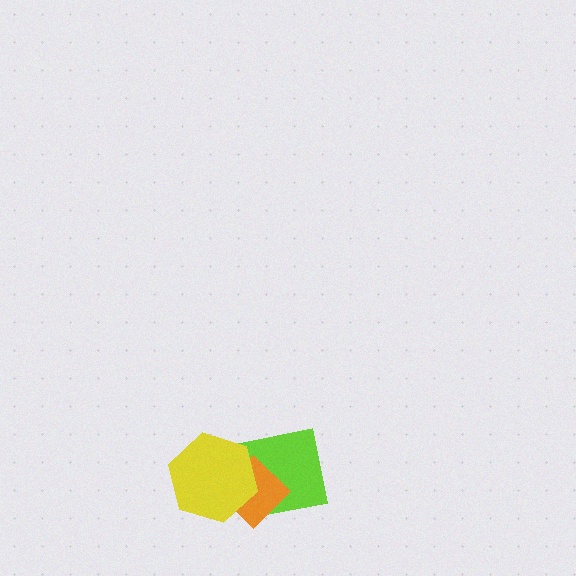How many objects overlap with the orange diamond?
2 objects overlap with the orange diamond.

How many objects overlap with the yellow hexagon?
2 objects overlap with the yellow hexagon.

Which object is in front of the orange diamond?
The yellow hexagon is in front of the orange diamond.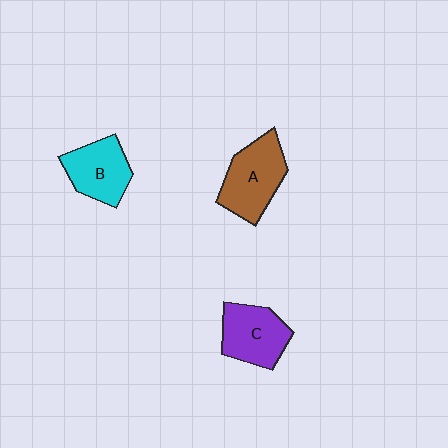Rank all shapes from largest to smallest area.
From largest to smallest: A (brown), C (purple), B (cyan).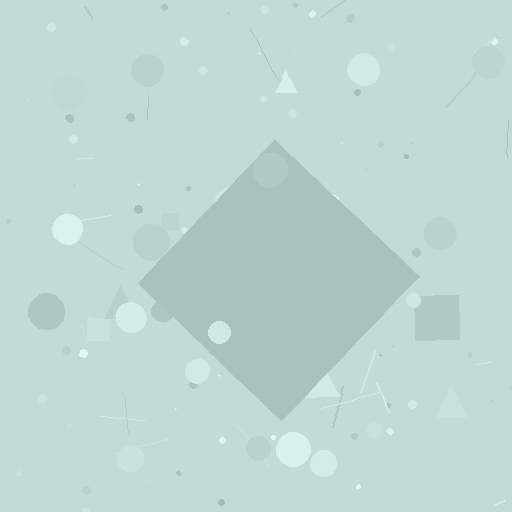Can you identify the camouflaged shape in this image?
The camouflaged shape is a diamond.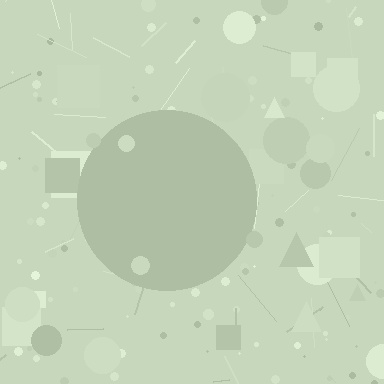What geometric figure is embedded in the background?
A circle is embedded in the background.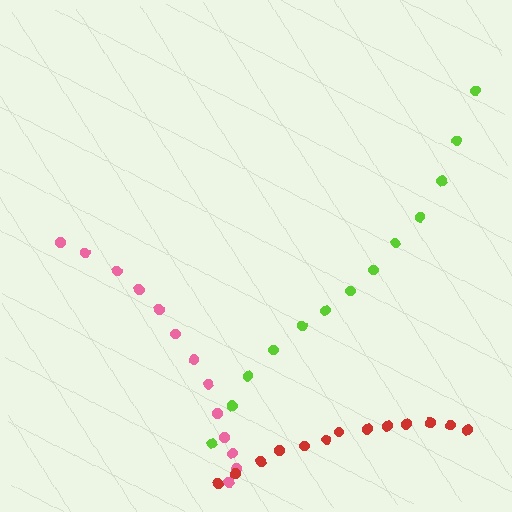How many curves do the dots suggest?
There are 3 distinct paths.